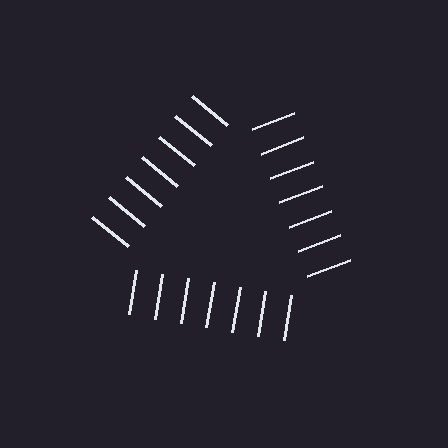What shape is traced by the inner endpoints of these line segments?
An illusory triangle — the line segments terminate on its edges but no continuous stroke is drawn.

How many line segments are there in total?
21 — 7 along each of the 3 edges.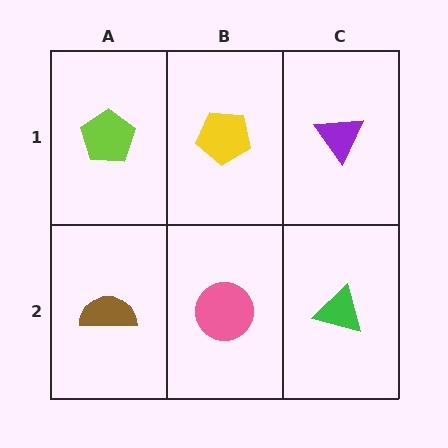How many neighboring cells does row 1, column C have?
2.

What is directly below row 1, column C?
A green triangle.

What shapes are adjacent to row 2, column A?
A lime pentagon (row 1, column A), a pink circle (row 2, column B).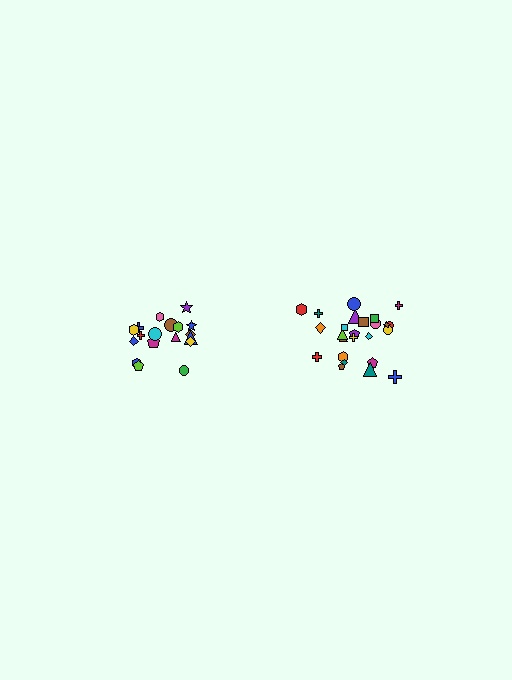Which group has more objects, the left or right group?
The right group.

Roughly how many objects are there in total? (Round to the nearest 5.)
Roughly 45 objects in total.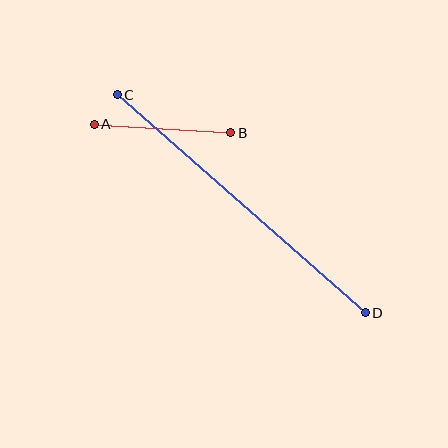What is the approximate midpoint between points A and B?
The midpoint is at approximately (162, 129) pixels.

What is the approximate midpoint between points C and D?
The midpoint is at approximately (241, 204) pixels.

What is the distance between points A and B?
The distance is approximately 137 pixels.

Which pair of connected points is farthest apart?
Points C and D are farthest apart.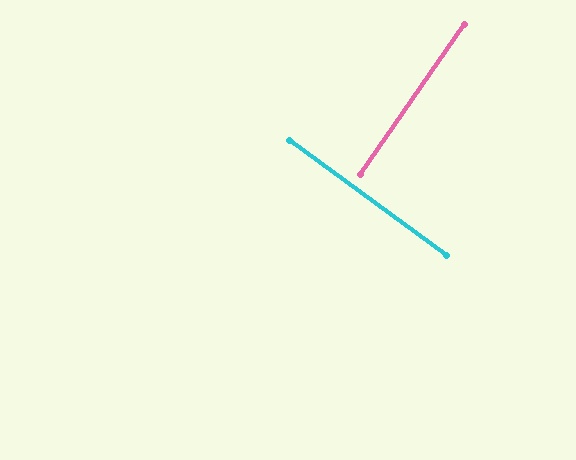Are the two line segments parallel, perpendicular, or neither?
Perpendicular — they meet at approximately 88°.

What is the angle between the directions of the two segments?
Approximately 88 degrees.